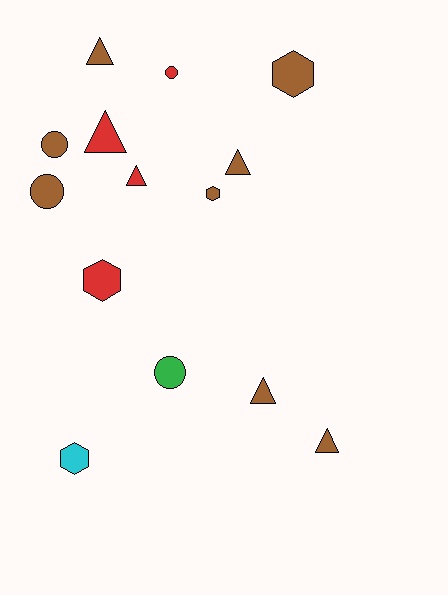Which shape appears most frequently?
Triangle, with 6 objects.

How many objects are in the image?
There are 14 objects.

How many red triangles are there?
There are 2 red triangles.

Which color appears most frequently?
Brown, with 8 objects.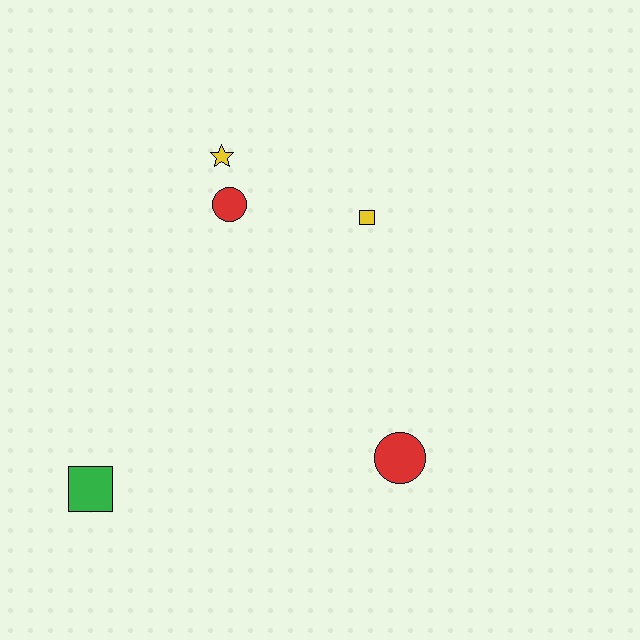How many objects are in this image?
There are 5 objects.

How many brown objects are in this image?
There are no brown objects.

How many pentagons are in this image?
There are no pentagons.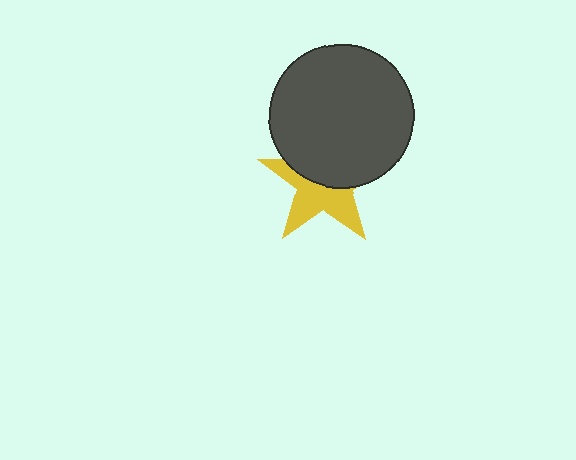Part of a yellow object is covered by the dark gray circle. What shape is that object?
It is a star.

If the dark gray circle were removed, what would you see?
You would see the complete yellow star.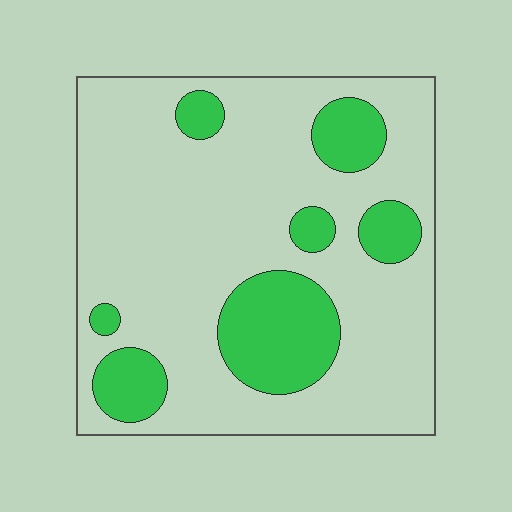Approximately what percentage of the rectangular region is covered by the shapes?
Approximately 20%.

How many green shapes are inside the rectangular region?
7.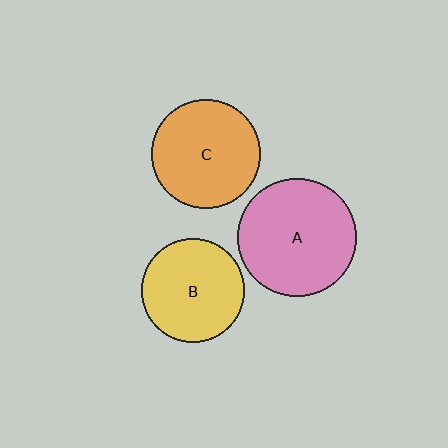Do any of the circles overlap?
No, none of the circles overlap.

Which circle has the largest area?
Circle A (pink).